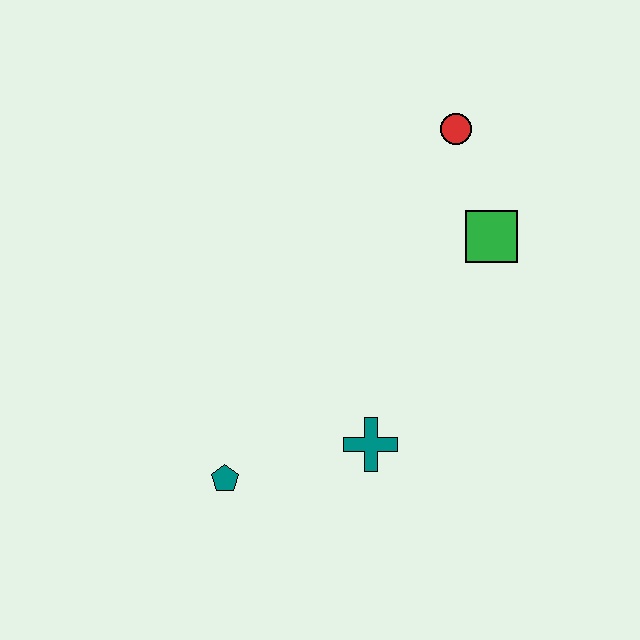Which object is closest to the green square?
The red circle is closest to the green square.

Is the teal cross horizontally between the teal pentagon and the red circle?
Yes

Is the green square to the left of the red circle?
No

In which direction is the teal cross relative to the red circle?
The teal cross is below the red circle.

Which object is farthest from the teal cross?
The red circle is farthest from the teal cross.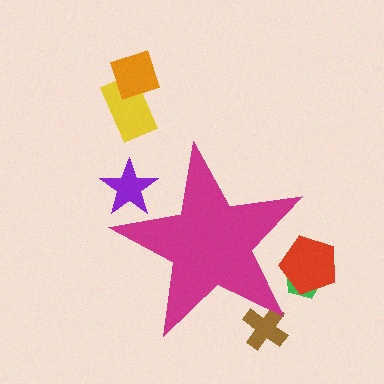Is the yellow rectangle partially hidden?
No, the yellow rectangle is fully visible.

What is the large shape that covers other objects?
A magenta star.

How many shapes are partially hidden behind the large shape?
4 shapes are partially hidden.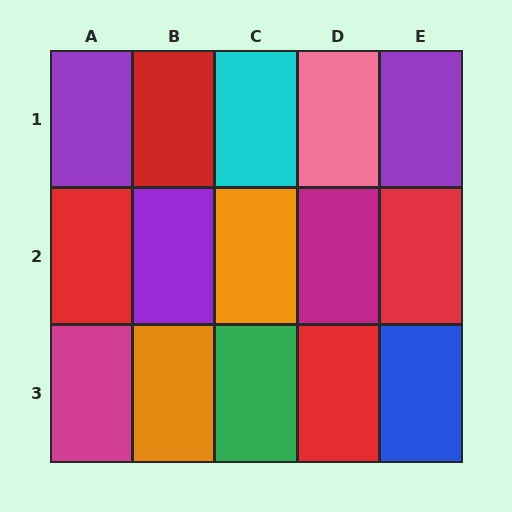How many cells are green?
1 cell is green.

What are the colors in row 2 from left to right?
Red, purple, orange, magenta, red.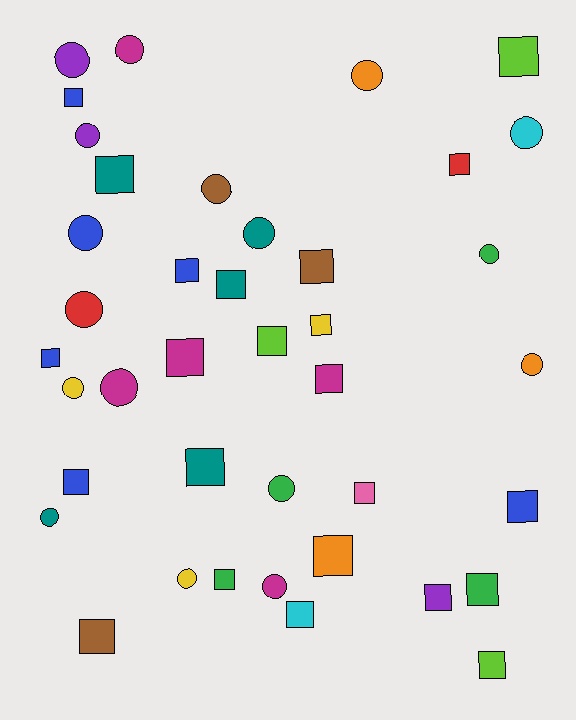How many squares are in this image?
There are 23 squares.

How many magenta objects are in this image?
There are 5 magenta objects.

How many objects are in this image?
There are 40 objects.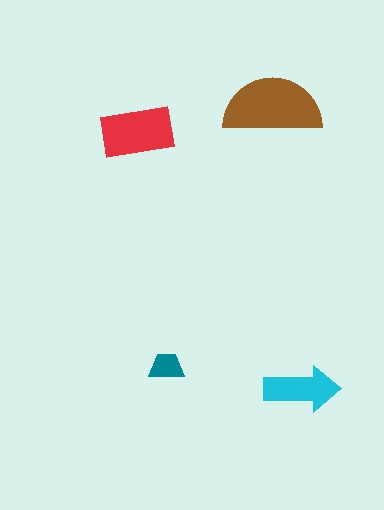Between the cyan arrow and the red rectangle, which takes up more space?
The red rectangle.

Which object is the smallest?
The teal trapezoid.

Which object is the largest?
The brown semicircle.